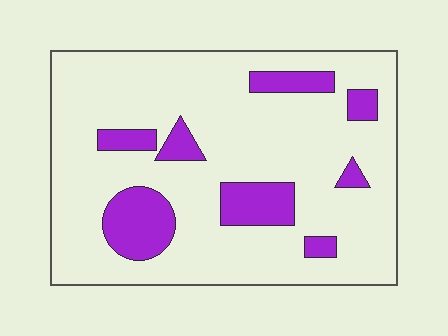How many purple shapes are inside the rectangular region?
8.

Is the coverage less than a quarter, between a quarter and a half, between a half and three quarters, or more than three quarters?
Less than a quarter.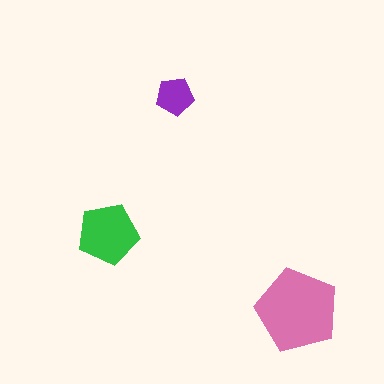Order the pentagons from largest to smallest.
the pink one, the green one, the purple one.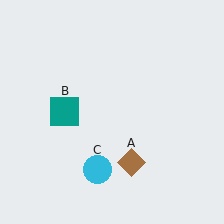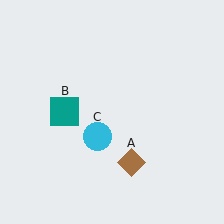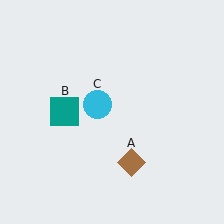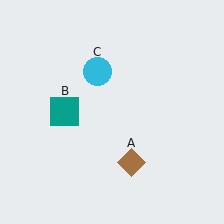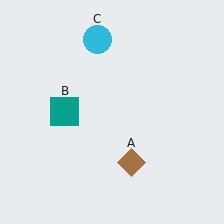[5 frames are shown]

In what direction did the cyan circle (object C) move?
The cyan circle (object C) moved up.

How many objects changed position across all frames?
1 object changed position: cyan circle (object C).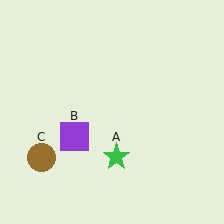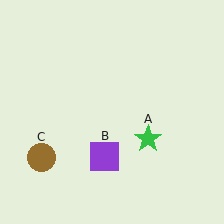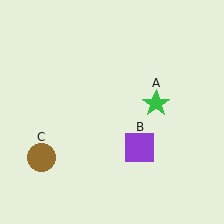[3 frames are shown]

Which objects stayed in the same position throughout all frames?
Brown circle (object C) remained stationary.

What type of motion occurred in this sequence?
The green star (object A), purple square (object B) rotated counterclockwise around the center of the scene.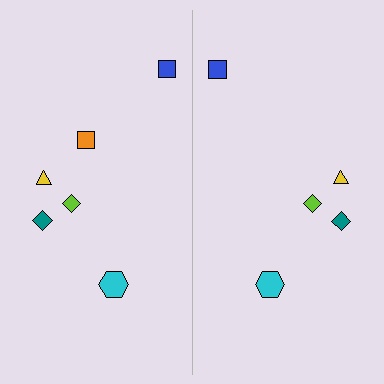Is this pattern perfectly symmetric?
No, the pattern is not perfectly symmetric. A orange square is missing from the right side.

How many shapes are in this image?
There are 11 shapes in this image.